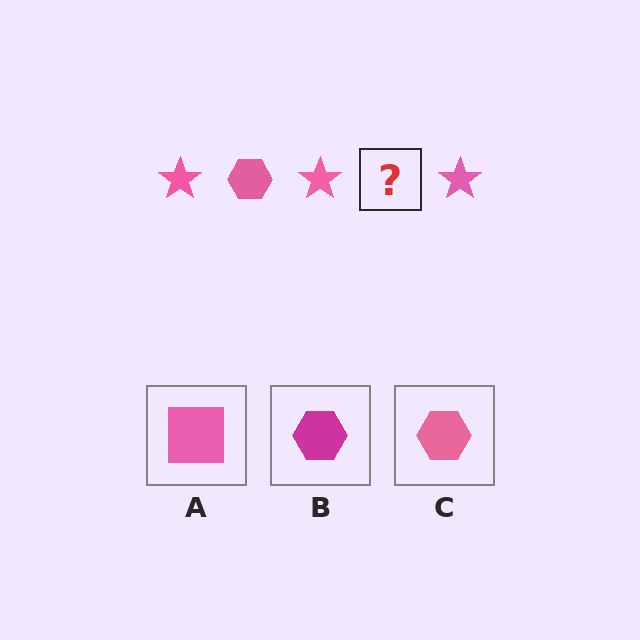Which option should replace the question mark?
Option C.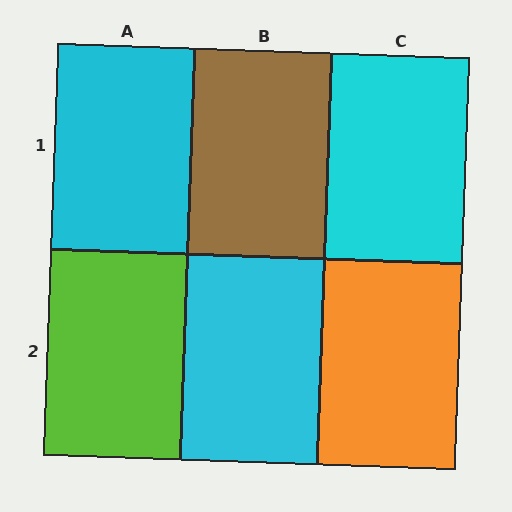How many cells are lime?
1 cell is lime.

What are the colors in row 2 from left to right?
Lime, cyan, orange.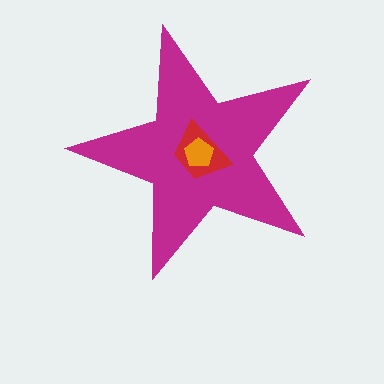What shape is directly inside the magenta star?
The red trapezoid.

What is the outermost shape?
The magenta star.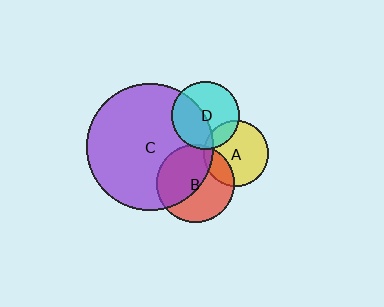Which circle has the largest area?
Circle C (purple).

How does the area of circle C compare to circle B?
Approximately 2.7 times.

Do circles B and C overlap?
Yes.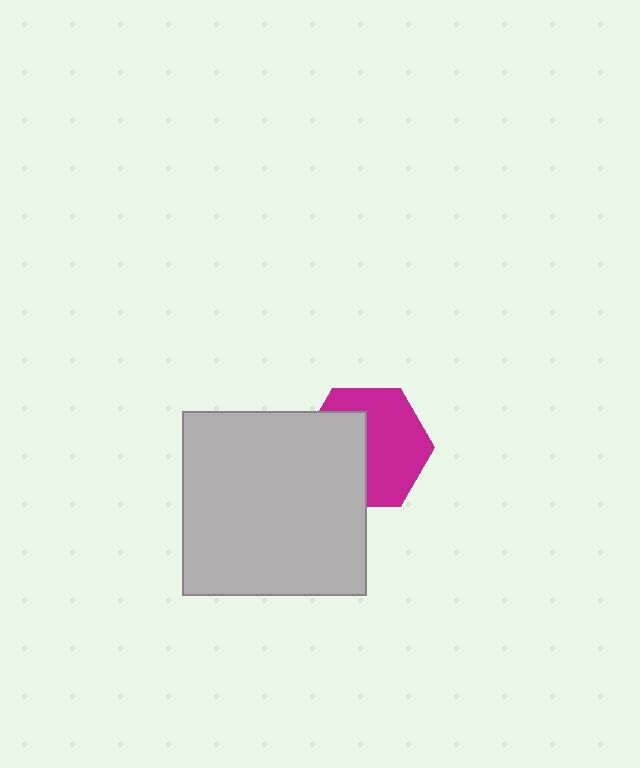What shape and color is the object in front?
The object in front is a light gray square.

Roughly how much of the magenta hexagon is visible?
About half of it is visible (roughly 57%).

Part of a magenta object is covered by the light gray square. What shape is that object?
It is a hexagon.